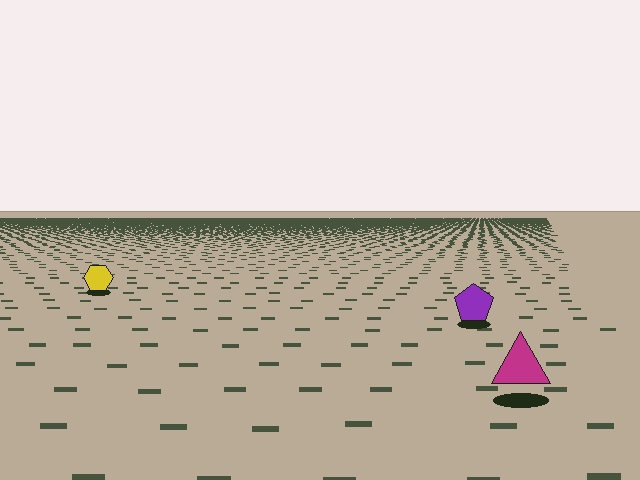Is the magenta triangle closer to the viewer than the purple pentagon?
Yes. The magenta triangle is closer — you can tell from the texture gradient: the ground texture is coarser near it.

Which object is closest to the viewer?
The magenta triangle is closest. The texture marks near it are larger and more spread out.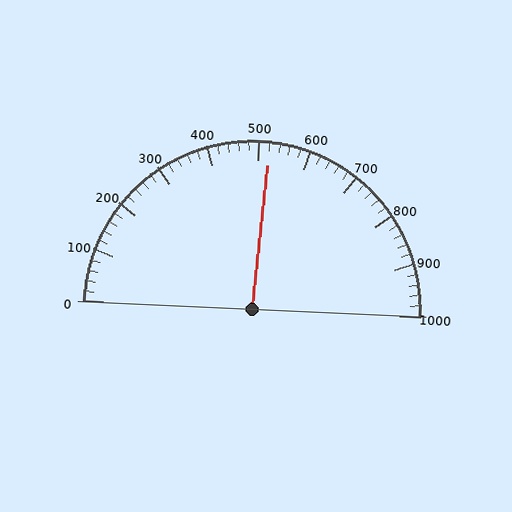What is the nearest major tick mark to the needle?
The nearest major tick mark is 500.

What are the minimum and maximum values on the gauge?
The gauge ranges from 0 to 1000.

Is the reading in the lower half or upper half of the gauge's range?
The reading is in the upper half of the range (0 to 1000).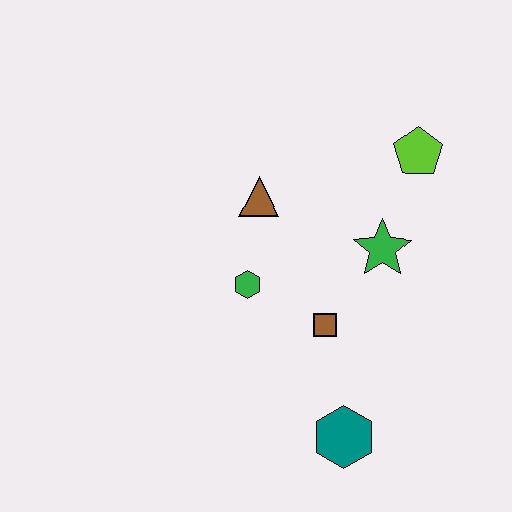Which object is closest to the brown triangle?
The green hexagon is closest to the brown triangle.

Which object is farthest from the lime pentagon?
The teal hexagon is farthest from the lime pentagon.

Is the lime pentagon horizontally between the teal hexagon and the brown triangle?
No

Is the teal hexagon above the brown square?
No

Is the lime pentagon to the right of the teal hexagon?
Yes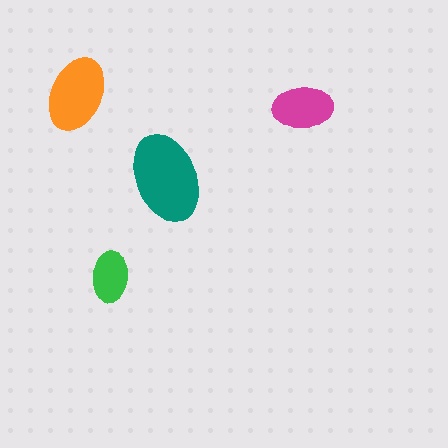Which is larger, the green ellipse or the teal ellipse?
The teal one.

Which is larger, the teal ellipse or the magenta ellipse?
The teal one.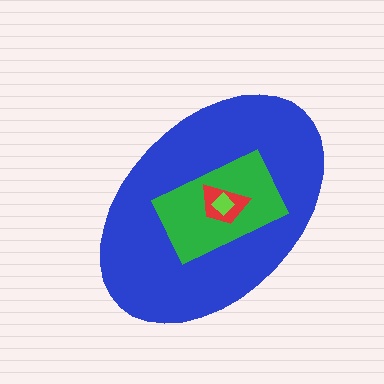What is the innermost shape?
The lime diamond.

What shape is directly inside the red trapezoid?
The lime diamond.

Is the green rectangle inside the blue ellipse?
Yes.